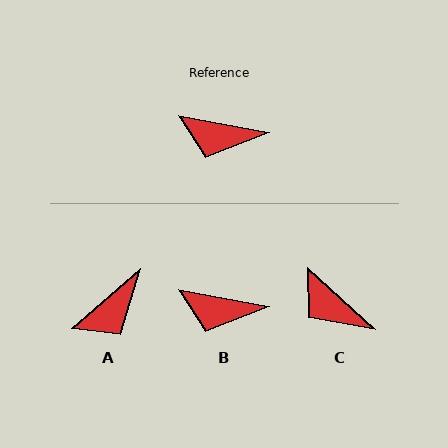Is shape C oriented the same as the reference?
No, it is off by about 31 degrees.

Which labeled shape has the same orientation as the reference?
B.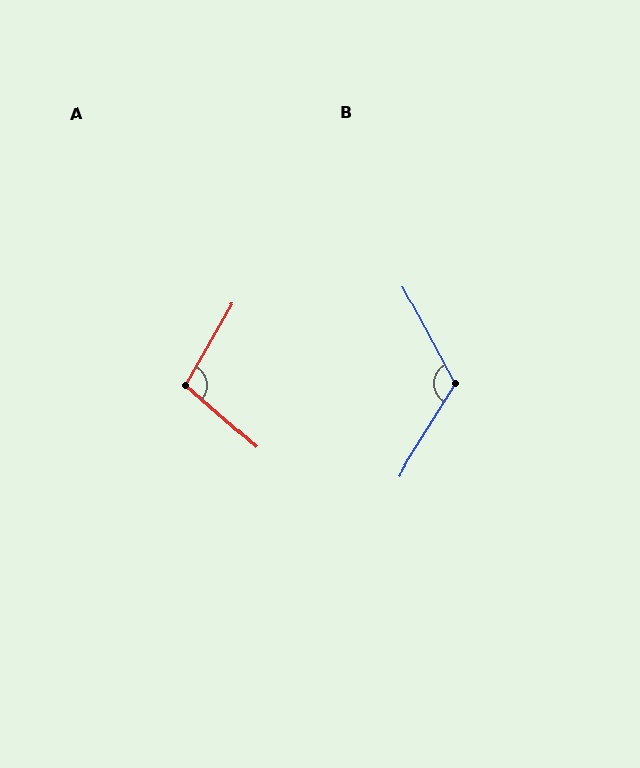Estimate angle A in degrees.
Approximately 101 degrees.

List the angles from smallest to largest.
A (101°), B (120°).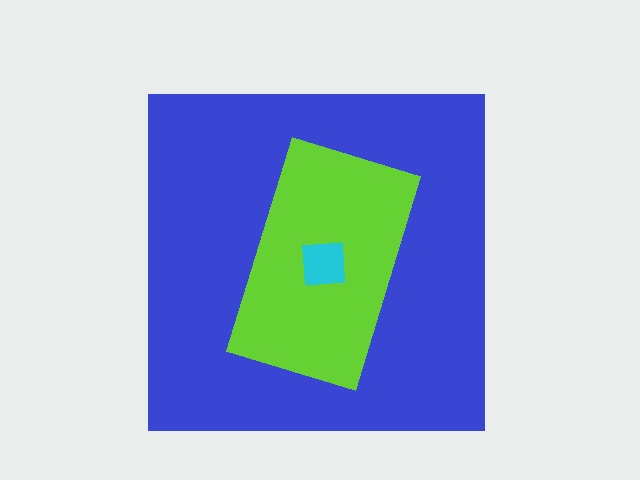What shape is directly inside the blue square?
The lime rectangle.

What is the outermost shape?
The blue square.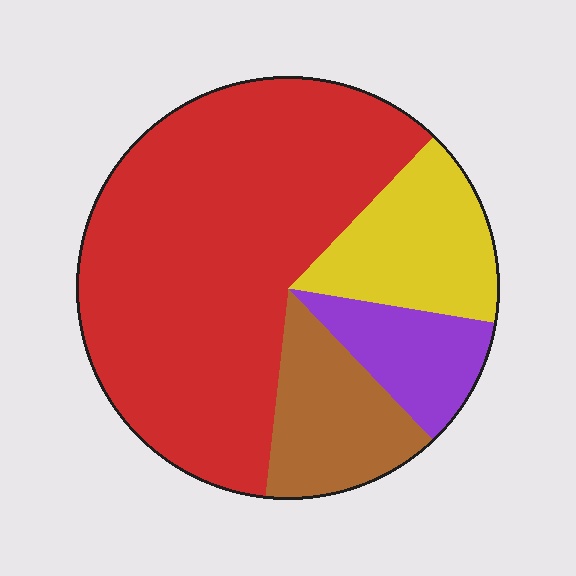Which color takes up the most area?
Red, at roughly 60%.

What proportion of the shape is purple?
Purple covers roughly 10% of the shape.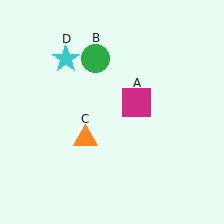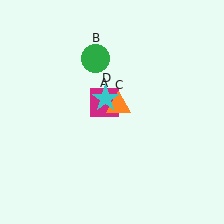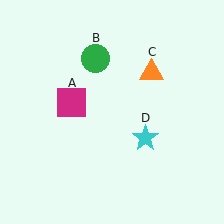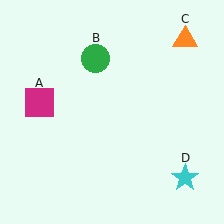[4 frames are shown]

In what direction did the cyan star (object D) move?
The cyan star (object D) moved down and to the right.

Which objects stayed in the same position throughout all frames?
Green circle (object B) remained stationary.